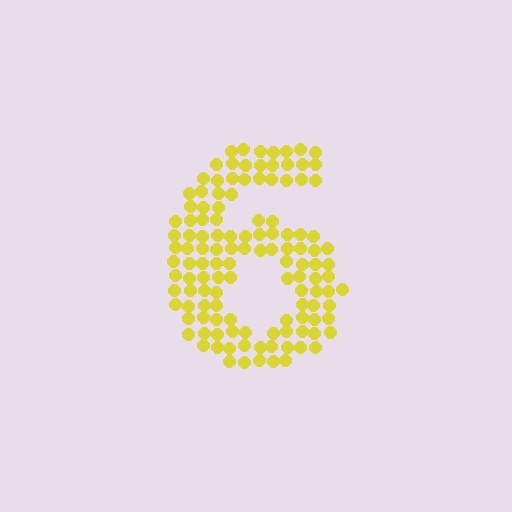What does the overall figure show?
The overall figure shows the digit 6.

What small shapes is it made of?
It is made of small circles.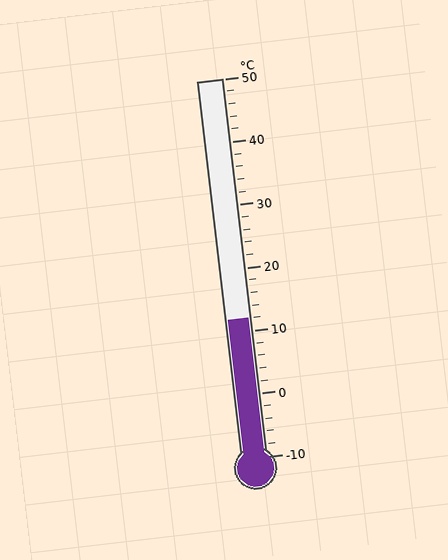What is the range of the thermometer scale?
The thermometer scale ranges from -10°C to 50°C.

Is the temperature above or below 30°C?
The temperature is below 30°C.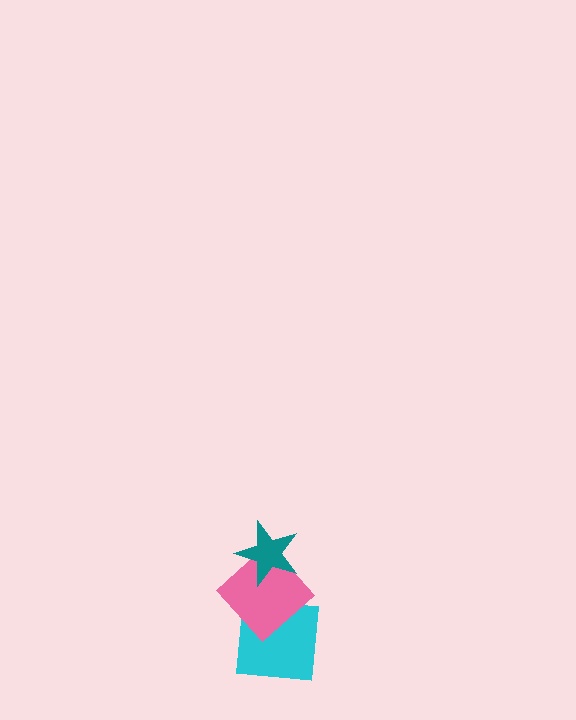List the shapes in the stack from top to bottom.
From top to bottom: the teal star, the pink diamond, the cyan square.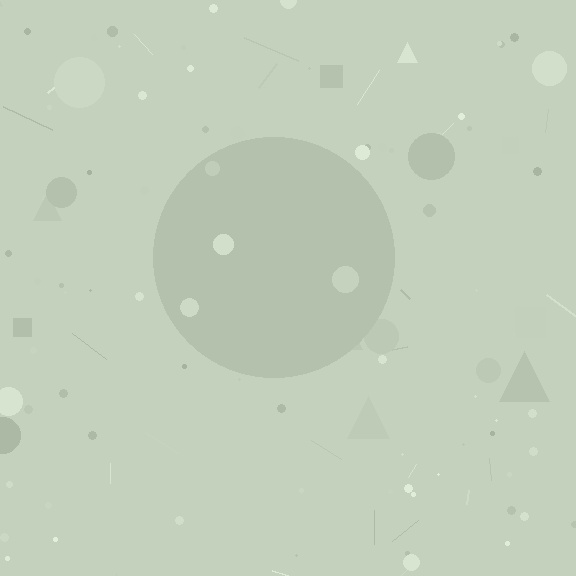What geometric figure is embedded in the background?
A circle is embedded in the background.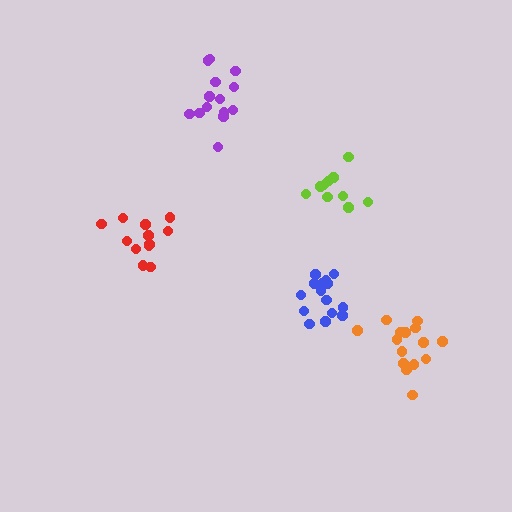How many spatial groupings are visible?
There are 5 spatial groupings.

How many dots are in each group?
Group 1: 14 dots, Group 2: 10 dots, Group 3: 16 dots, Group 4: 13 dots, Group 5: 16 dots (69 total).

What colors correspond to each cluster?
The clusters are colored: purple, lime, blue, red, orange.